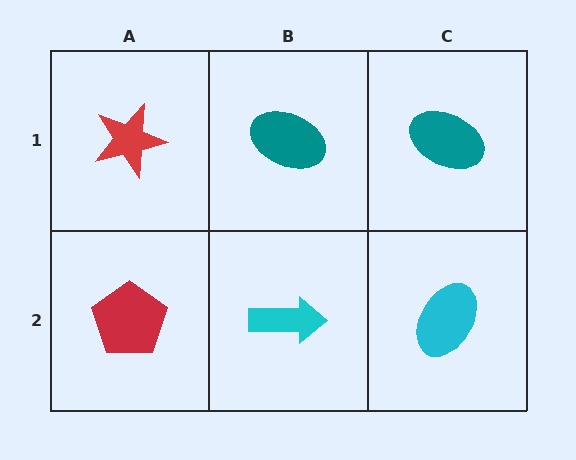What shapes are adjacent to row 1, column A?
A red pentagon (row 2, column A), a teal ellipse (row 1, column B).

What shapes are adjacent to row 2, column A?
A red star (row 1, column A), a cyan arrow (row 2, column B).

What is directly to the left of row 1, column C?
A teal ellipse.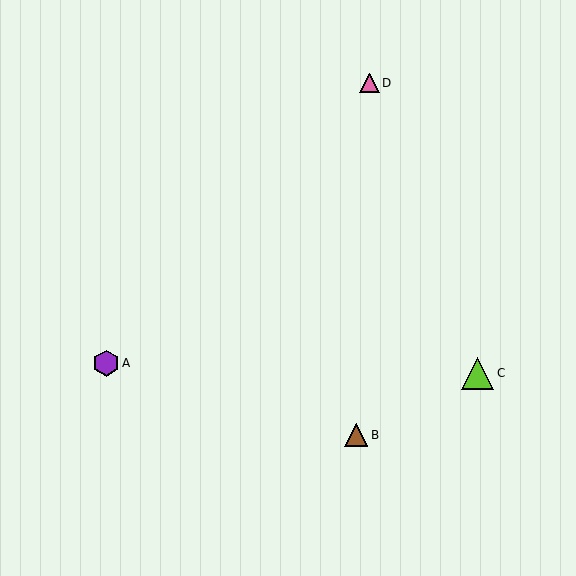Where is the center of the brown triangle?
The center of the brown triangle is at (356, 435).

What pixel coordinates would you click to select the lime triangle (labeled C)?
Click at (477, 373) to select the lime triangle C.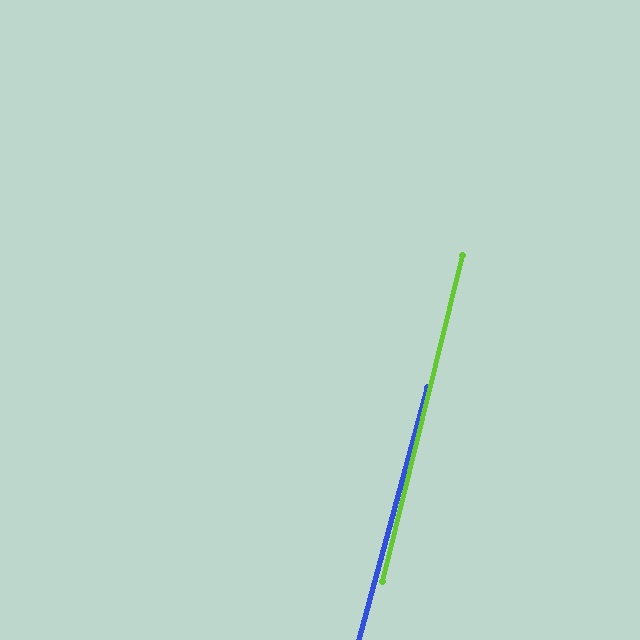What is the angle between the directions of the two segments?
Approximately 1 degree.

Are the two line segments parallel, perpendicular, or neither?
Parallel — their directions differ by only 1.4°.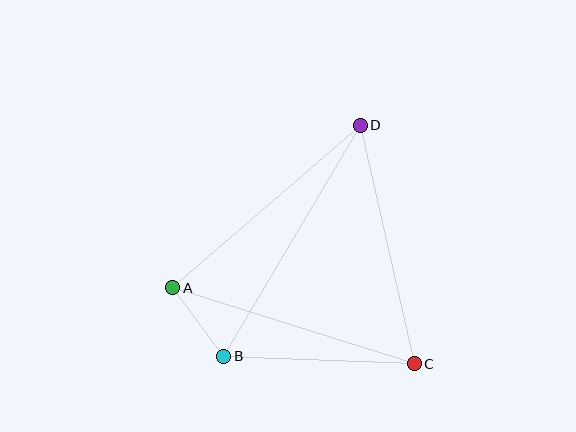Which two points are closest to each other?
Points A and B are closest to each other.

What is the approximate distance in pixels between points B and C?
The distance between B and C is approximately 191 pixels.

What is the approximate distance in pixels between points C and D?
The distance between C and D is approximately 245 pixels.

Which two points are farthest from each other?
Points B and D are farthest from each other.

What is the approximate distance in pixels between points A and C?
The distance between A and C is approximately 253 pixels.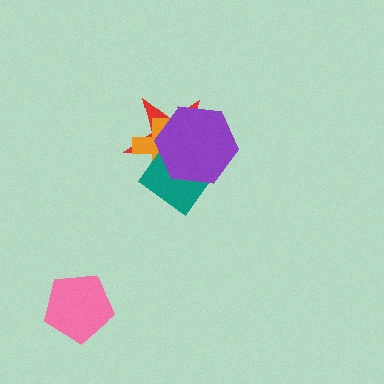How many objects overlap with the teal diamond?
3 objects overlap with the teal diamond.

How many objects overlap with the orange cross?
3 objects overlap with the orange cross.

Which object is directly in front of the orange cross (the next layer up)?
The teal diamond is directly in front of the orange cross.